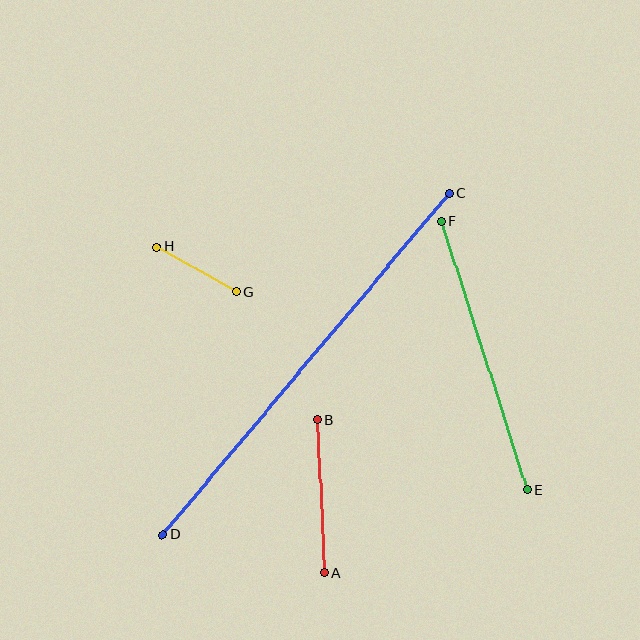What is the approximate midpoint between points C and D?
The midpoint is at approximately (306, 364) pixels.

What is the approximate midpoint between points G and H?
The midpoint is at approximately (196, 269) pixels.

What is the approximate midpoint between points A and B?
The midpoint is at approximately (321, 496) pixels.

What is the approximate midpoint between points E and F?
The midpoint is at approximately (484, 356) pixels.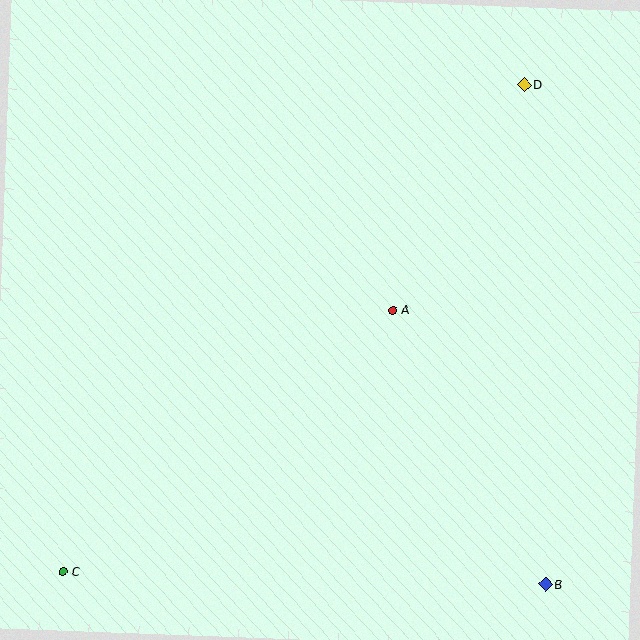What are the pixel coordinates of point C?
Point C is at (63, 572).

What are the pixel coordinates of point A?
Point A is at (392, 310).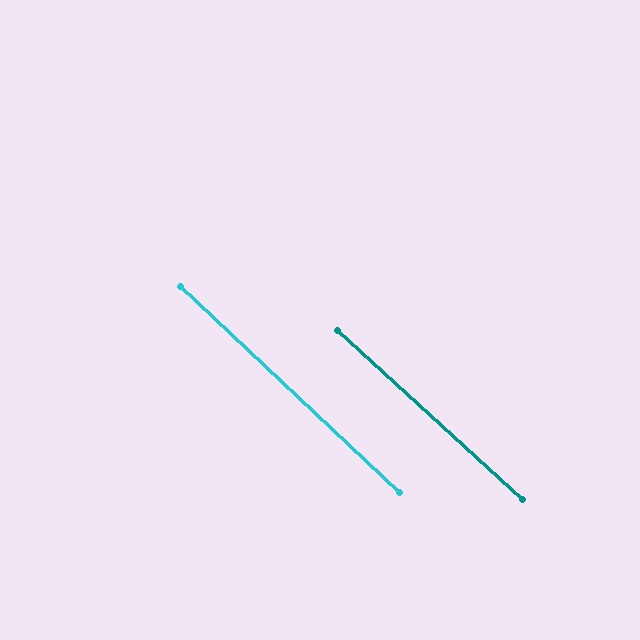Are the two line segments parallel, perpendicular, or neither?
Parallel — their directions differ by only 0.8°.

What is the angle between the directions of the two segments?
Approximately 1 degree.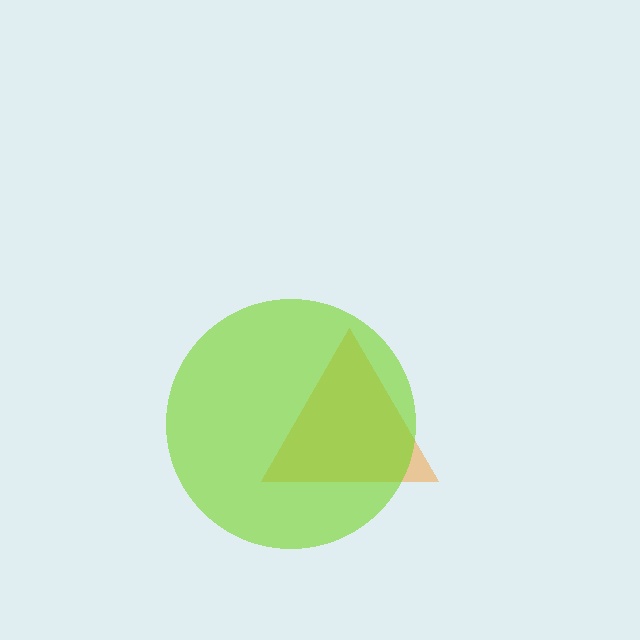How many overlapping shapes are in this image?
There are 2 overlapping shapes in the image.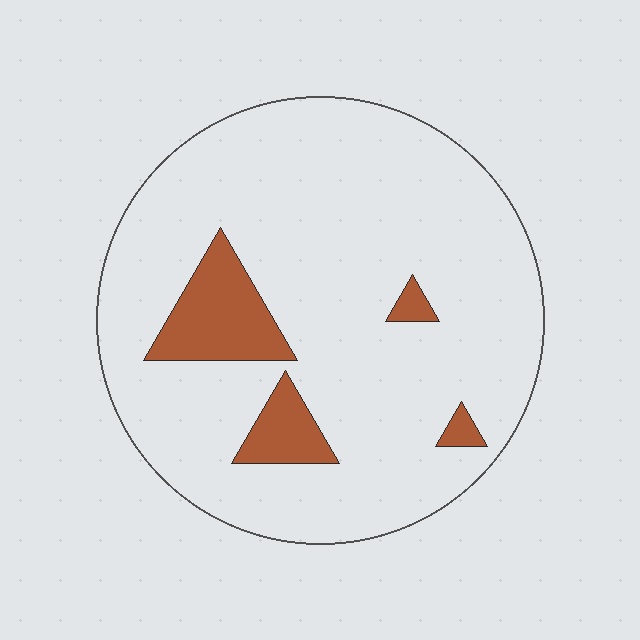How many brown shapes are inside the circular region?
4.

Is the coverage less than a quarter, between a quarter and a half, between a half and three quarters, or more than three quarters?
Less than a quarter.